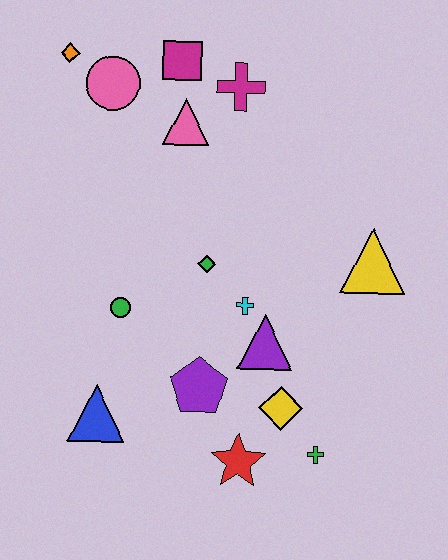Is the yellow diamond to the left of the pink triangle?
No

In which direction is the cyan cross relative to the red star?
The cyan cross is above the red star.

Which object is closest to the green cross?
The yellow diamond is closest to the green cross.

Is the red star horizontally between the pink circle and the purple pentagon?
No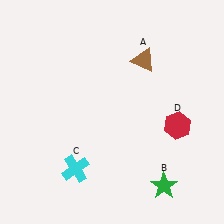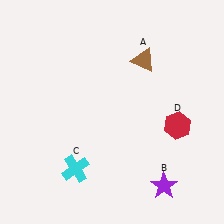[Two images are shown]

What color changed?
The star (B) changed from green in Image 1 to purple in Image 2.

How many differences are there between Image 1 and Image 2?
There is 1 difference between the two images.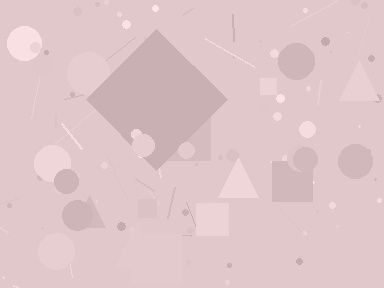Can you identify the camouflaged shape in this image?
The camouflaged shape is a diamond.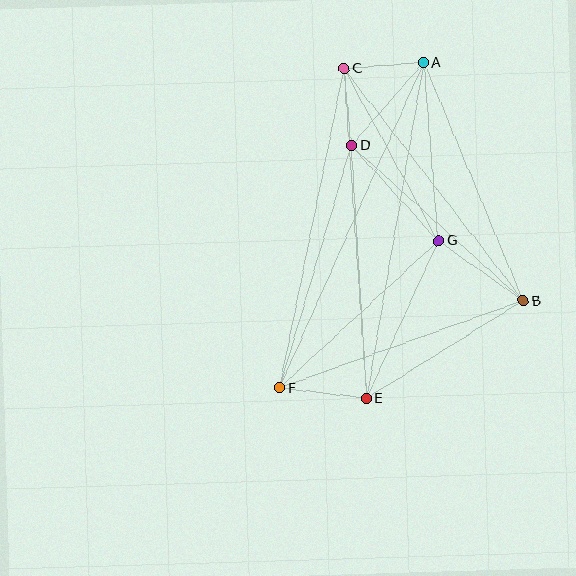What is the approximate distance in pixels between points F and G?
The distance between F and G is approximately 217 pixels.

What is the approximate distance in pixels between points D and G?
The distance between D and G is approximately 129 pixels.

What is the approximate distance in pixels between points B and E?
The distance between B and E is approximately 184 pixels.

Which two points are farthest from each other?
Points A and F are farthest from each other.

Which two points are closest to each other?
Points C and D are closest to each other.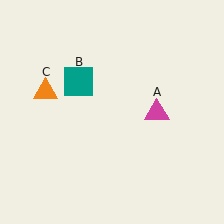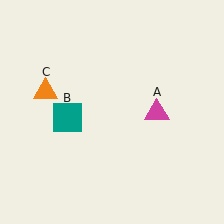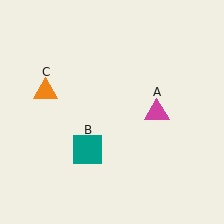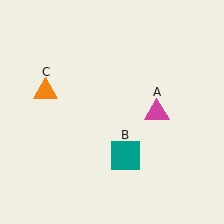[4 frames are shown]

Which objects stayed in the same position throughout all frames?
Magenta triangle (object A) and orange triangle (object C) remained stationary.